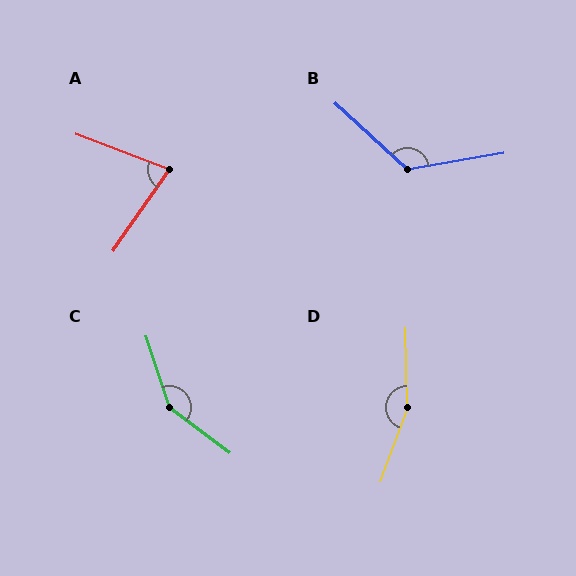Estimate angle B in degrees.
Approximately 128 degrees.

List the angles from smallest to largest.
A (76°), B (128°), C (146°), D (159°).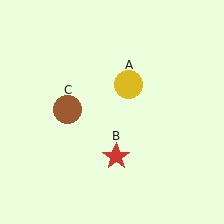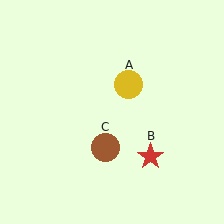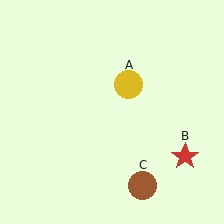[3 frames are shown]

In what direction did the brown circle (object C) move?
The brown circle (object C) moved down and to the right.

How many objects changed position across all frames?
2 objects changed position: red star (object B), brown circle (object C).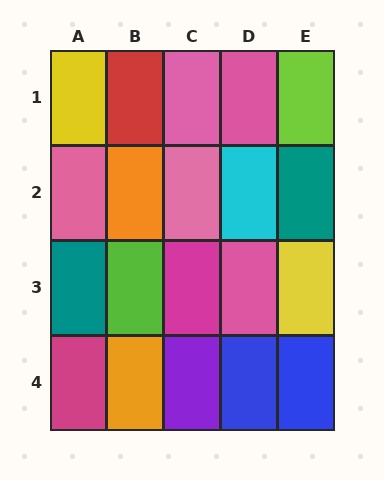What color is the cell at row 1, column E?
Lime.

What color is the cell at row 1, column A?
Yellow.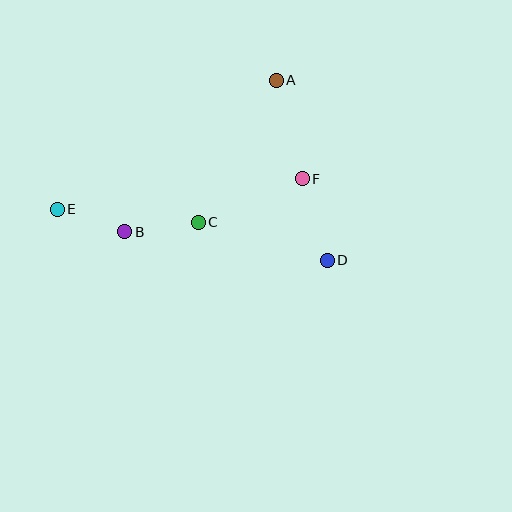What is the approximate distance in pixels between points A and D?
The distance between A and D is approximately 187 pixels.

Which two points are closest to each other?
Points B and E are closest to each other.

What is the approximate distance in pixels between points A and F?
The distance between A and F is approximately 102 pixels.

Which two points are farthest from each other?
Points D and E are farthest from each other.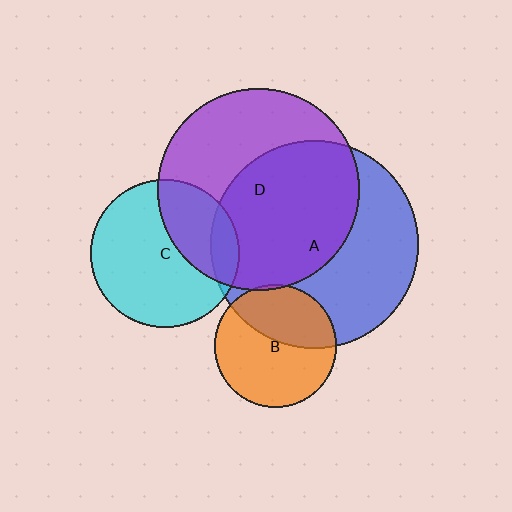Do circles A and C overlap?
Yes.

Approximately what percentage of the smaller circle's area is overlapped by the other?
Approximately 10%.